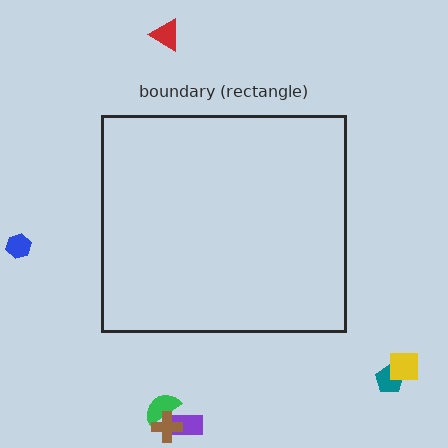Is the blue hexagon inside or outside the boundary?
Outside.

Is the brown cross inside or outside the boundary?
Outside.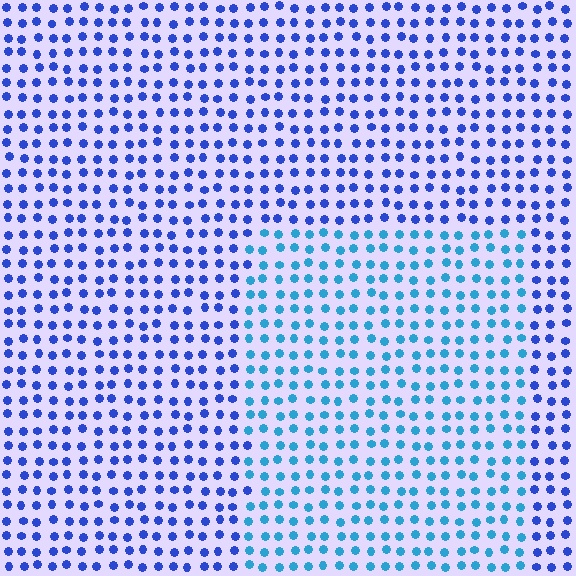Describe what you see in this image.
The image is filled with small blue elements in a uniform arrangement. A rectangle-shaped region is visible where the elements are tinted to a slightly different hue, forming a subtle color boundary.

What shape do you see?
I see a rectangle.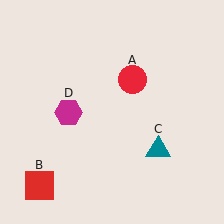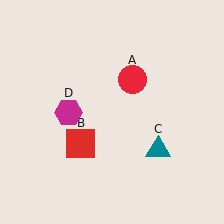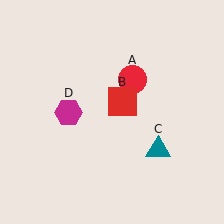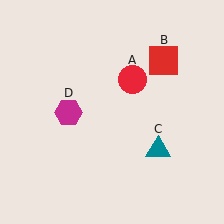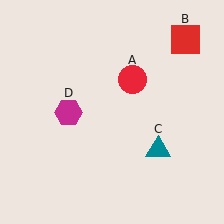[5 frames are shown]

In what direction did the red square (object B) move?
The red square (object B) moved up and to the right.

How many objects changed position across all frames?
1 object changed position: red square (object B).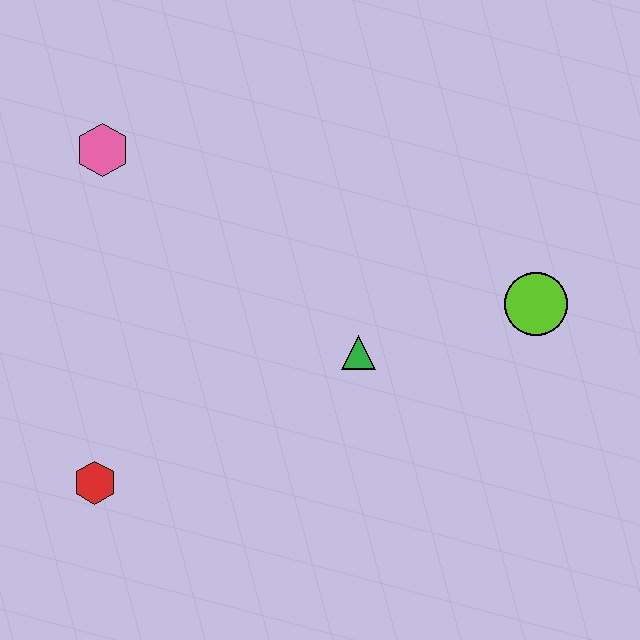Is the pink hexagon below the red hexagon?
No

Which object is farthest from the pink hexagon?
The lime circle is farthest from the pink hexagon.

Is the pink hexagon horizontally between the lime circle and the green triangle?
No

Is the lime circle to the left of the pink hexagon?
No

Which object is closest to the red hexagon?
The green triangle is closest to the red hexagon.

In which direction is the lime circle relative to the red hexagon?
The lime circle is to the right of the red hexagon.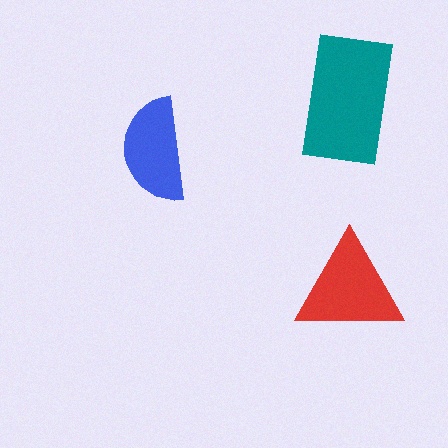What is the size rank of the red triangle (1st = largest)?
2nd.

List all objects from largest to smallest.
The teal rectangle, the red triangle, the blue semicircle.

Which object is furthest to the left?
The blue semicircle is leftmost.